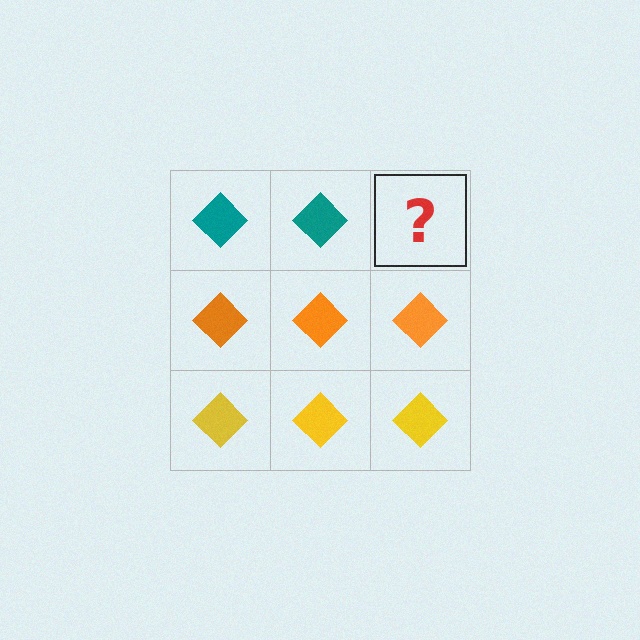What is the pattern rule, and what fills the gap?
The rule is that each row has a consistent color. The gap should be filled with a teal diamond.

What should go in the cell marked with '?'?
The missing cell should contain a teal diamond.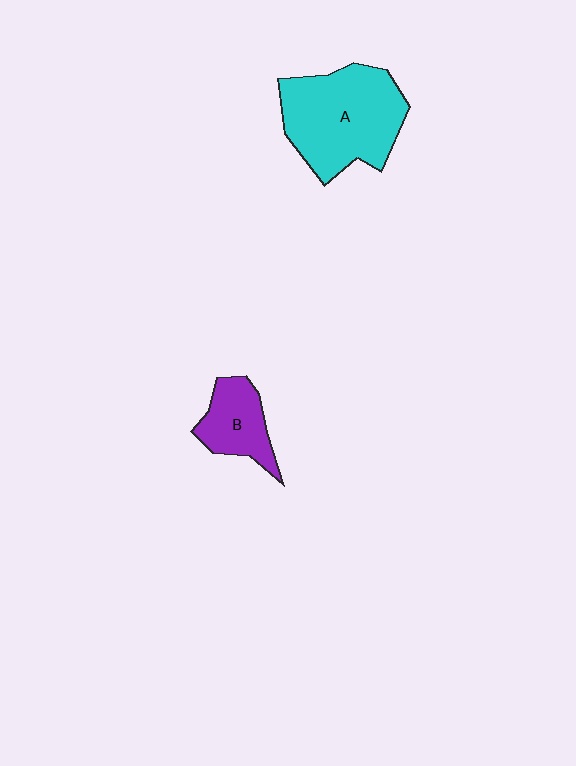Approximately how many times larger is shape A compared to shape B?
Approximately 2.2 times.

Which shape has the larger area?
Shape A (cyan).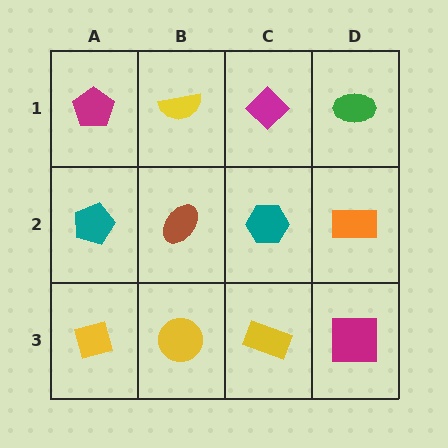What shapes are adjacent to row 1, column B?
A brown ellipse (row 2, column B), a magenta pentagon (row 1, column A), a magenta diamond (row 1, column C).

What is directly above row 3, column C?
A teal hexagon.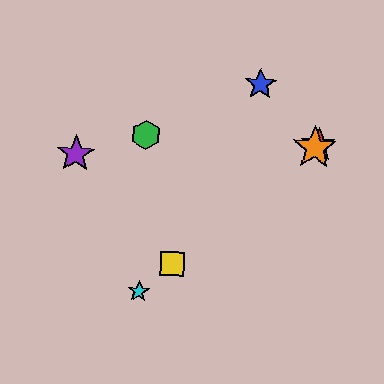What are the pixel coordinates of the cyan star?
The cyan star is at (139, 291).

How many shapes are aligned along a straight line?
4 shapes (the red star, the yellow square, the orange star, the cyan star) are aligned along a straight line.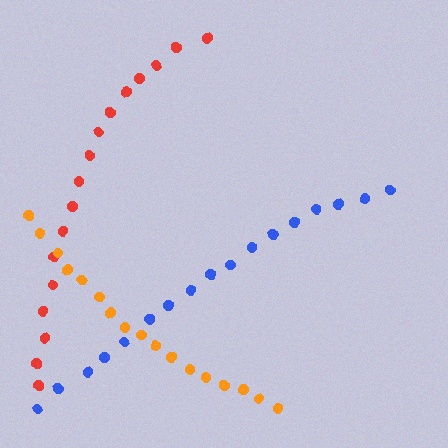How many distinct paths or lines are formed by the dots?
There are 3 distinct paths.